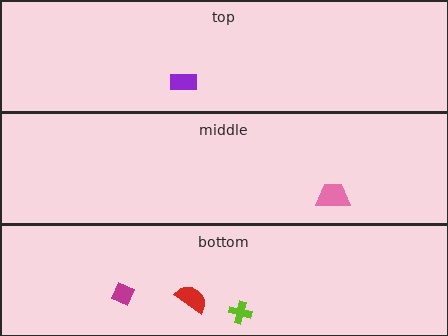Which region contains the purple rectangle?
The top region.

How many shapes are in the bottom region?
3.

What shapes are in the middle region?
The pink trapezoid.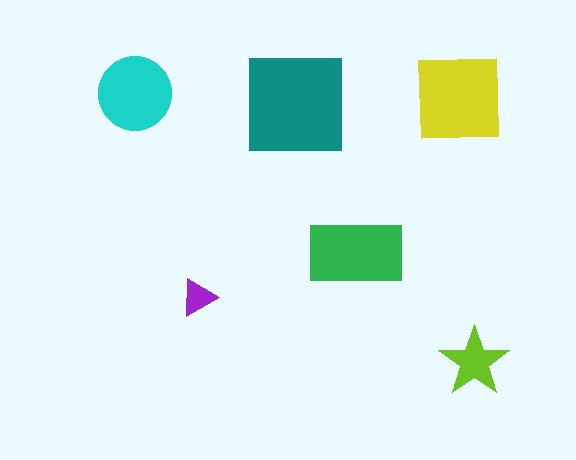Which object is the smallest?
The purple triangle.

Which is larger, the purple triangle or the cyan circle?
The cyan circle.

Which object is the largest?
The teal square.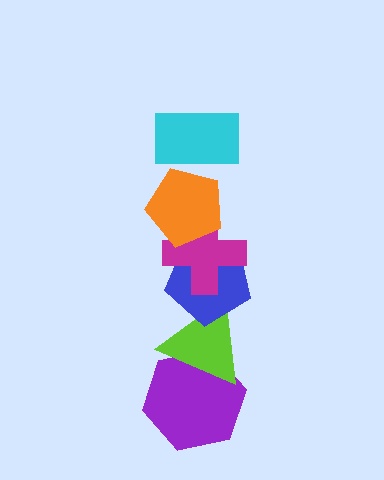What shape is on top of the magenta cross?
The orange pentagon is on top of the magenta cross.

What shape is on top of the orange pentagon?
The cyan rectangle is on top of the orange pentagon.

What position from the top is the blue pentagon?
The blue pentagon is 4th from the top.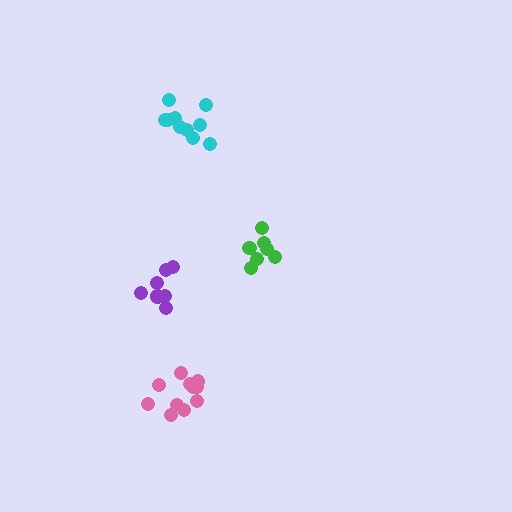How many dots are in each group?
Group 1: 7 dots, Group 2: 11 dots, Group 3: 10 dots, Group 4: 7 dots (35 total).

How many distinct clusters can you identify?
There are 4 distinct clusters.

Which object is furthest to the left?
The purple cluster is leftmost.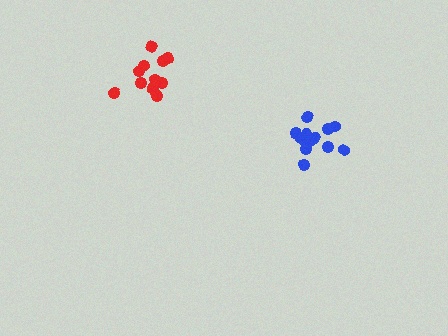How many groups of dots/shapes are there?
There are 2 groups.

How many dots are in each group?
Group 1: 11 dots, Group 2: 12 dots (23 total).